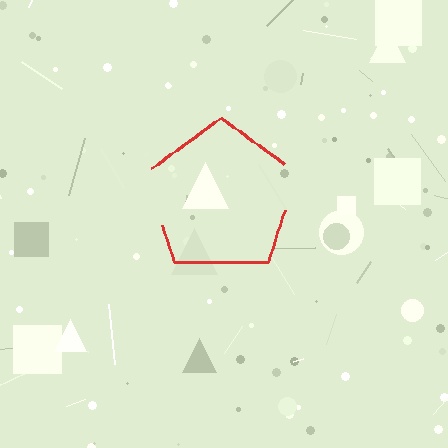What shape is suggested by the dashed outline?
The dashed outline suggests a pentagon.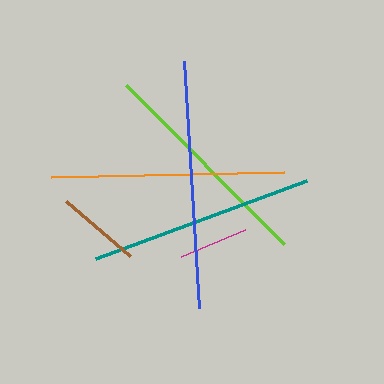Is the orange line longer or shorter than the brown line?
The orange line is longer than the brown line.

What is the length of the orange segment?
The orange segment is approximately 234 pixels long.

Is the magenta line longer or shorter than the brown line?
The brown line is longer than the magenta line.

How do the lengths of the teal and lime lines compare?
The teal and lime lines are approximately the same length.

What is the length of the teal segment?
The teal segment is approximately 225 pixels long.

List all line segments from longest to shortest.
From longest to shortest: blue, orange, teal, lime, brown, magenta.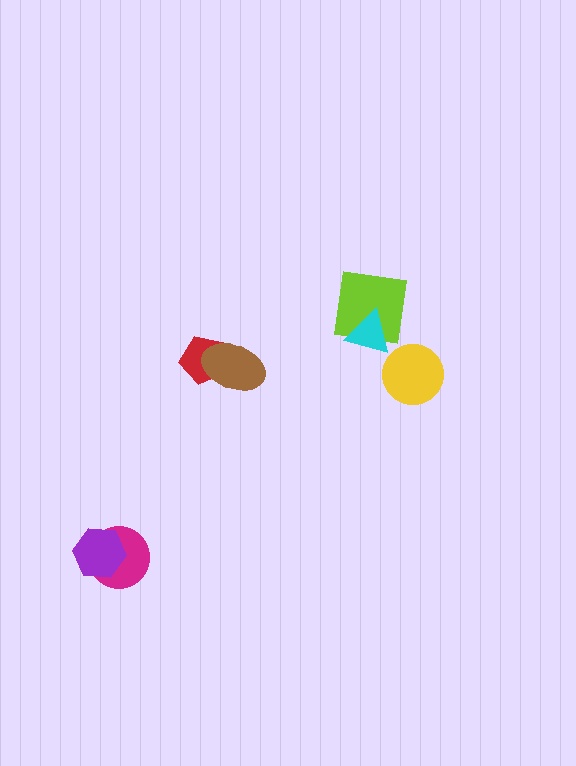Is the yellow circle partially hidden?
No, no other shape covers it.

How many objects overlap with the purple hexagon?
1 object overlaps with the purple hexagon.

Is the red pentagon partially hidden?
Yes, it is partially covered by another shape.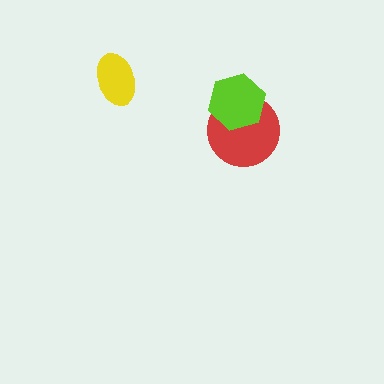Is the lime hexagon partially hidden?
No, no other shape covers it.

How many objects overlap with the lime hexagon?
1 object overlaps with the lime hexagon.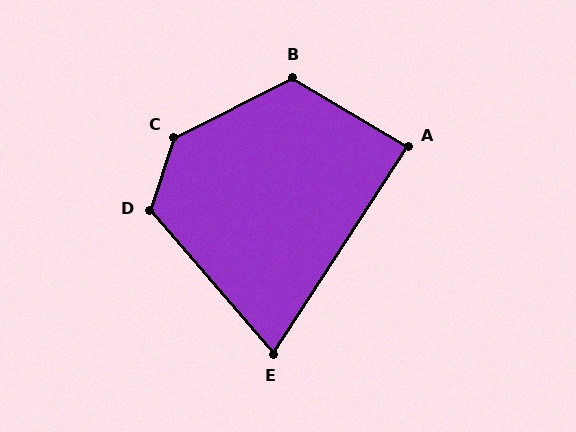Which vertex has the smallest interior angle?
E, at approximately 74 degrees.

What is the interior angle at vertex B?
Approximately 122 degrees (obtuse).